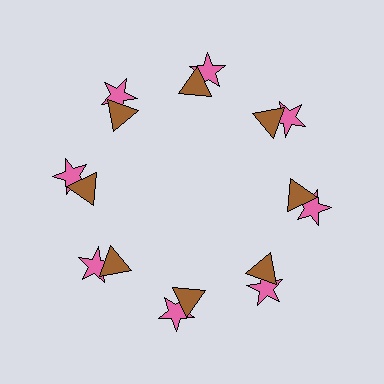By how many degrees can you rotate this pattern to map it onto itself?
The pattern maps onto itself every 45 degrees of rotation.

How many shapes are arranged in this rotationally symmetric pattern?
There are 16 shapes, arranged in 8 groups of 2.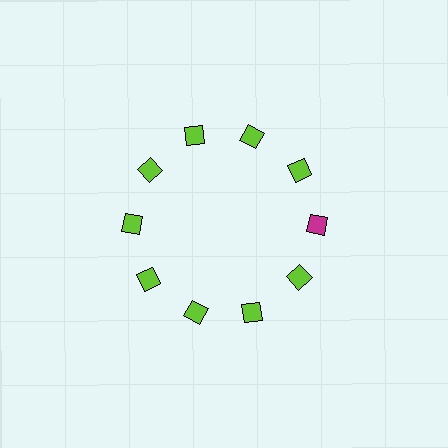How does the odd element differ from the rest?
It has a different color: magenta instead of lime.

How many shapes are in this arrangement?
There are 10 shapes arranged in a ring pattern.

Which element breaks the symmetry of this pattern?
The magenta diamond at roughly the 3 o'clock position breaks the symmetry. All other shapes are lime diamonds.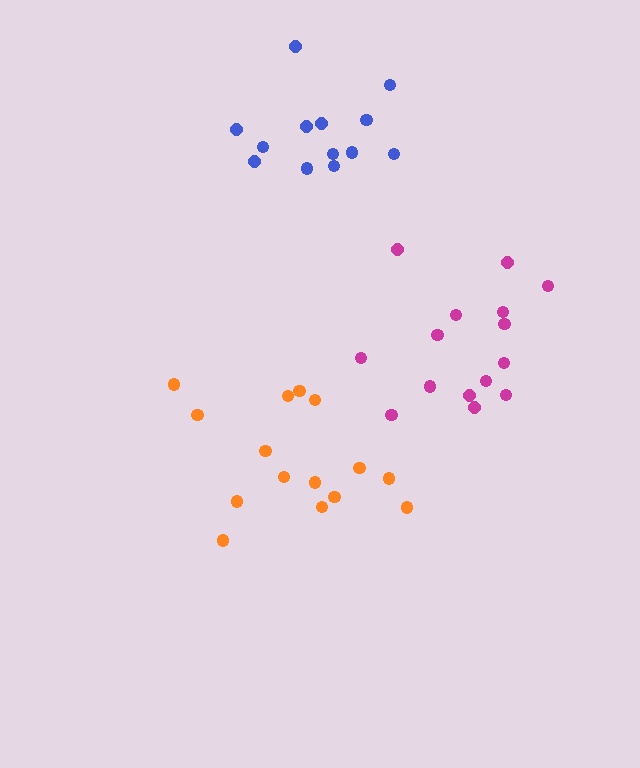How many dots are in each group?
Group 1: 13 dots, Group 2: 15 dots, Group 3: 15 dots (43 total).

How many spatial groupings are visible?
There are 3 spatial groupings.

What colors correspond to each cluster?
The clusters are colored: blue, magenta, orange.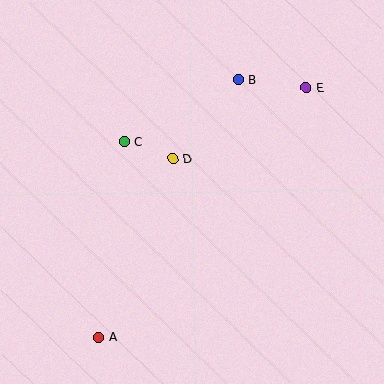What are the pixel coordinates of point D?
Point D is at (173, 159).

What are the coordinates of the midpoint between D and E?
The midpoint between D and E is at (239, 123).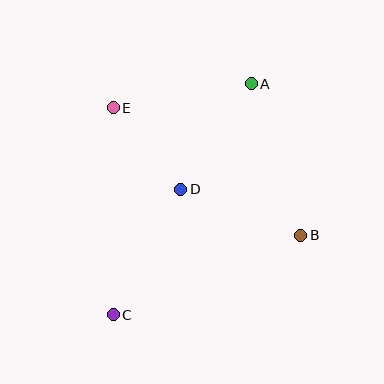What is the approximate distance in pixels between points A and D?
The distance between A and D is approximately 127 pixels.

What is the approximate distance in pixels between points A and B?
The distance between A and B is approximately 159 pixels.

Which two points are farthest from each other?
Points A and C are farthest from each other.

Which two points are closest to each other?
Points D and E are closest to each other.